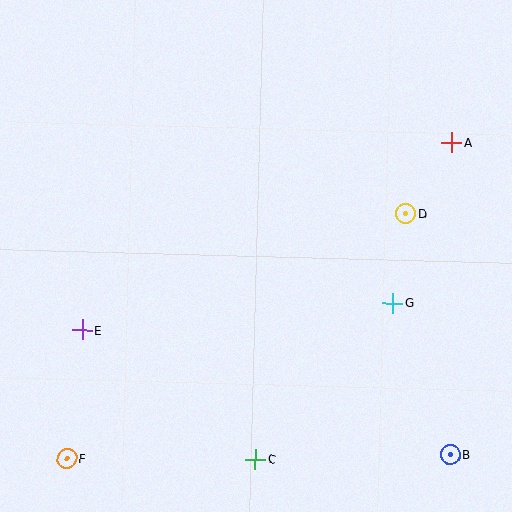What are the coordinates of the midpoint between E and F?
The midpoint between E and F is at (74, 394).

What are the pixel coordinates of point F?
Point F is at (67, 459).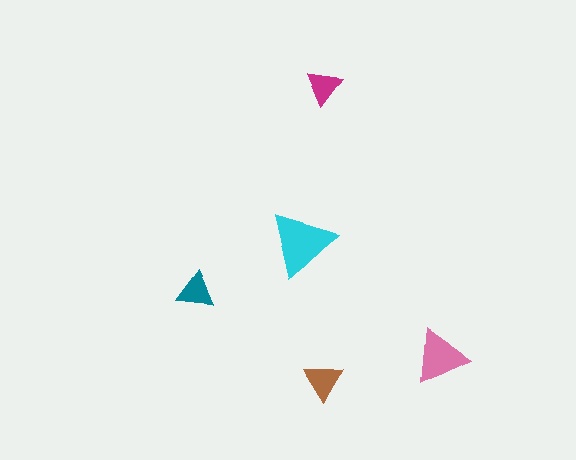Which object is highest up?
The magenta triangle is topmost.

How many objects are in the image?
There are 5 objects in the image.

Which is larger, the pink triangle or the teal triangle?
The pink one.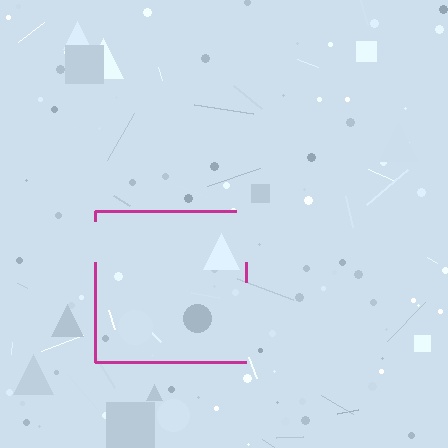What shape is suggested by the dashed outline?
The dashed outline suggests a square.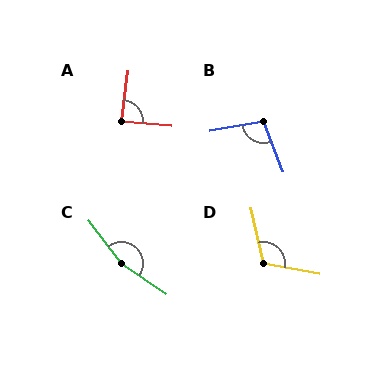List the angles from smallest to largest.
A (88°), B (101°), D (113°), C (161°).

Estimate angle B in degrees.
Approximately 101 degrees.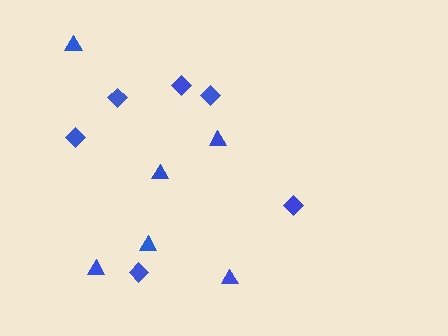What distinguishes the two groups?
There are 2 groups: one group of diamonds (6) and one group of triangles (6).